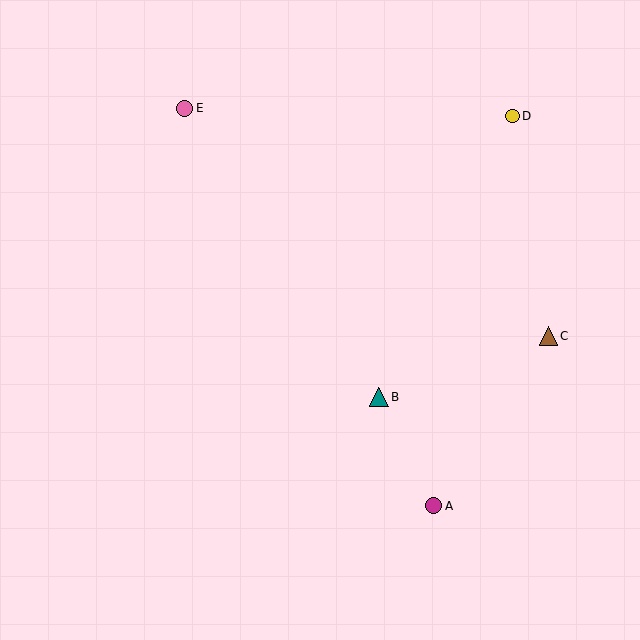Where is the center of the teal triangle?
The center of the teal triangle is at (379, 397).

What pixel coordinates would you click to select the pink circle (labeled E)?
Click at (185, 108) to select the pink circle E.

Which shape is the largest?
The teal triangle (labeled B) is the largest.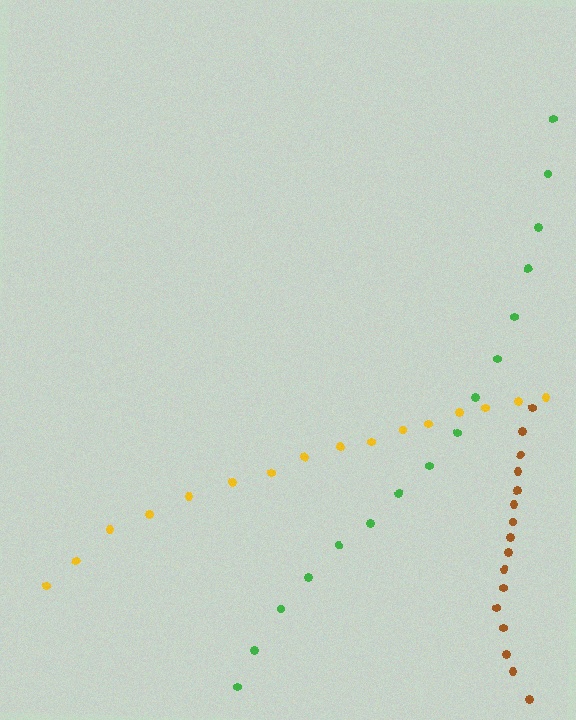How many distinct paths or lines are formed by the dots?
There are 3 distinct paths.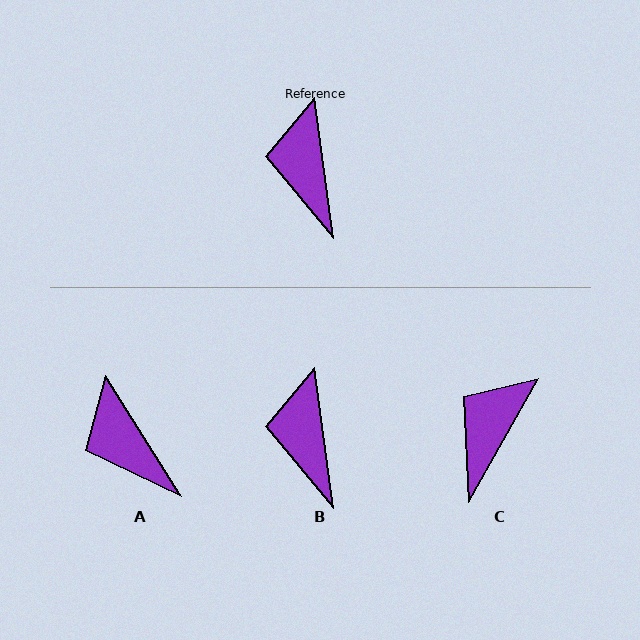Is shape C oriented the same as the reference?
No, it is off by about 37 degrees.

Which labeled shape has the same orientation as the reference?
B.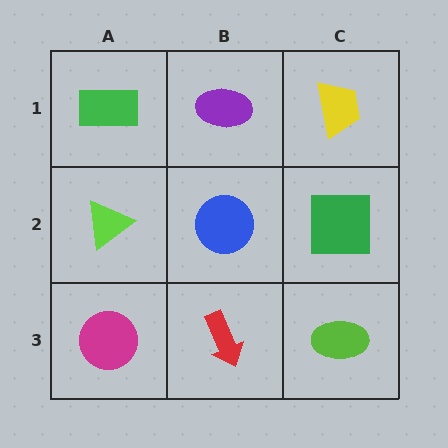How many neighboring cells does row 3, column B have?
3.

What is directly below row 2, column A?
A magenta circle.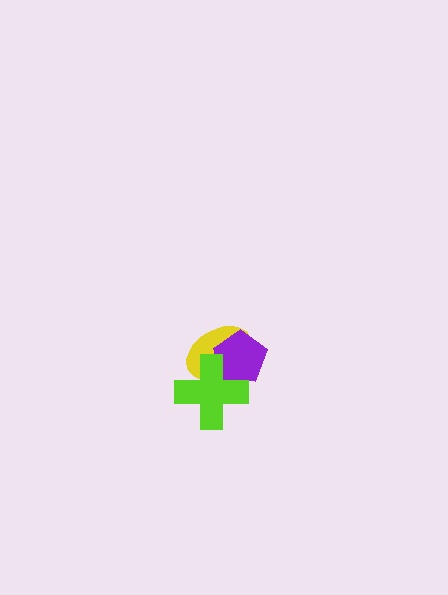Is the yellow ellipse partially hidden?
Yes, it is partially covered by another shape.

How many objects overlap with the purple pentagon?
2 objects overlap with the purple pentagon.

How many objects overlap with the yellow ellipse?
2 objects overlap with the yellow ellipse.